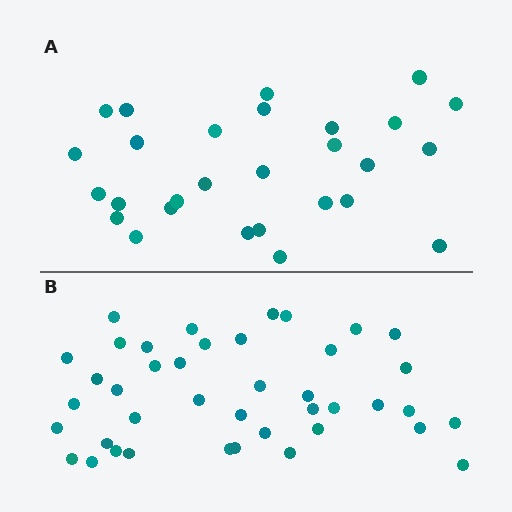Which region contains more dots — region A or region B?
Region B (the bottom region) has more dots.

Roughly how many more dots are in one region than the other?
Region B has approximately 15 more dots than region A.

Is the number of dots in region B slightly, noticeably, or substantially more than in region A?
Region B has substantially more. The ratio is roughly 1.5 to 1.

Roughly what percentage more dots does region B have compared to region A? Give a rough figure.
About 45% more.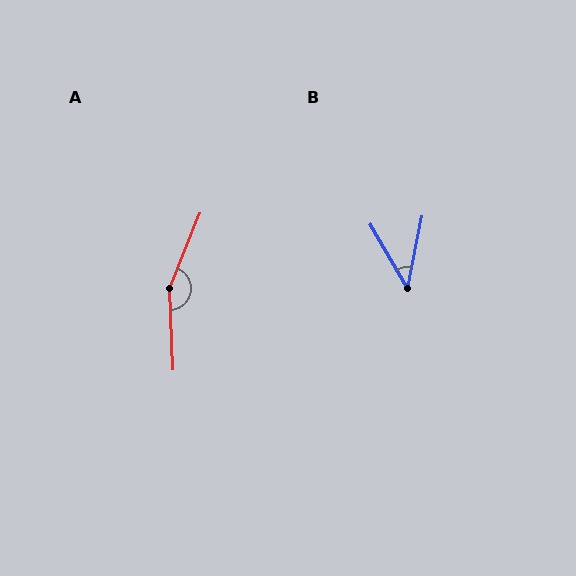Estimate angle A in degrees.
Approximately 155 degrees.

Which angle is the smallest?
B, at approximately 42 degrees.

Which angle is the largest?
A, at approximately 155 degrees.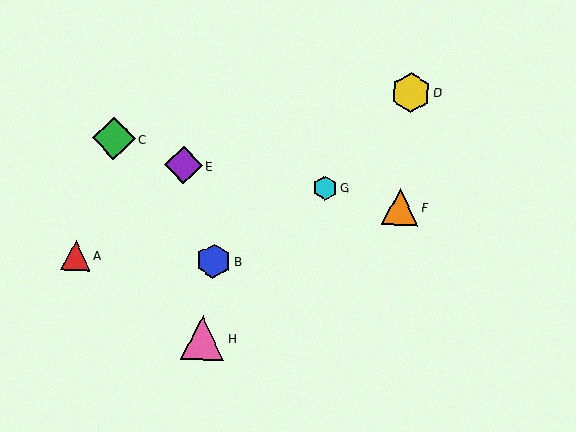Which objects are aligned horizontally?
Objects A, B are aligned horizontally.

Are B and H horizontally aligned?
No, B is at y≈261 and H is at y≈338.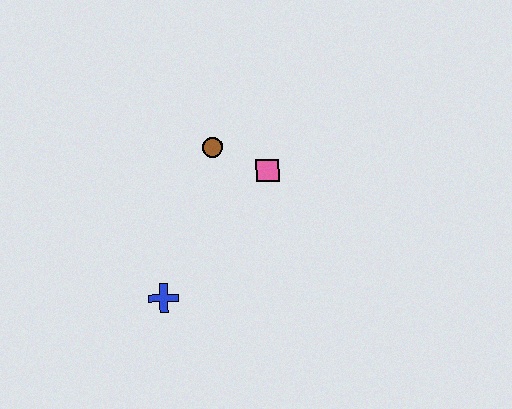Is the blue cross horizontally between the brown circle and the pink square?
No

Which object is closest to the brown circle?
The pink square is closest to the brown circle.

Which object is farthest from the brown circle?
The blue cross is farthest from the brown circle.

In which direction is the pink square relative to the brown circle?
The pink square is to the right of the brown circle.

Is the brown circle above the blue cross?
Yes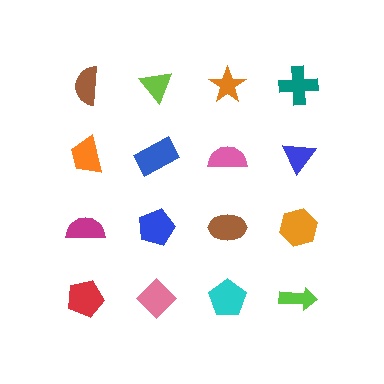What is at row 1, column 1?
A brown semicircle.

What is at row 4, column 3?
A cyan pentagon.